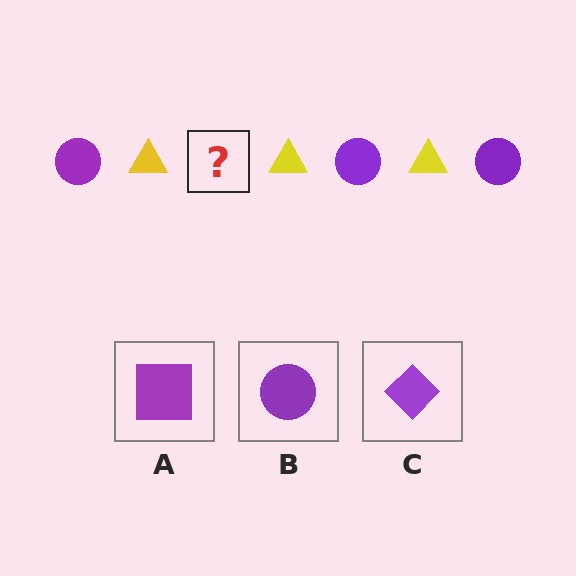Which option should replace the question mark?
Option B.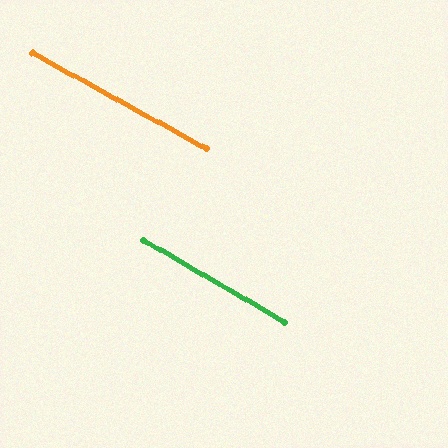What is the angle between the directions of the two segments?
Approximately 1 degree.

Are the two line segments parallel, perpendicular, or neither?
Parallel — their directions differ by only 1.0°.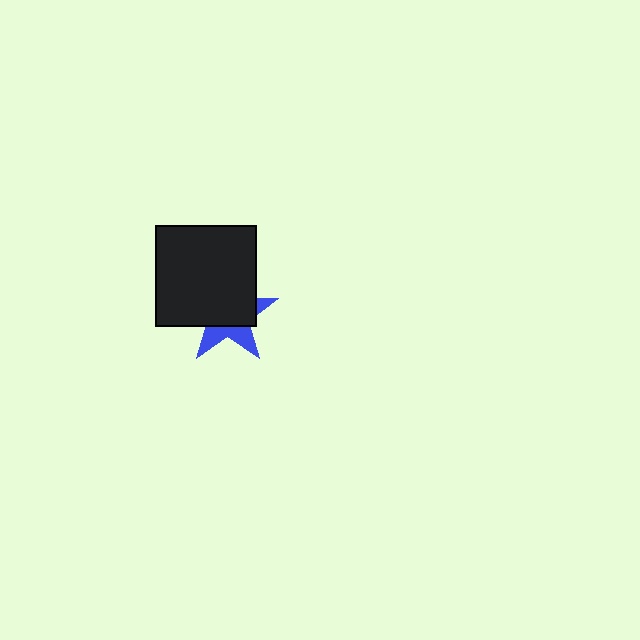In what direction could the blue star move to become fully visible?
The blue star could move toward the lower-right. That would shift it out from behind the black square entirely.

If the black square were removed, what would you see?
You would see the complete blue star.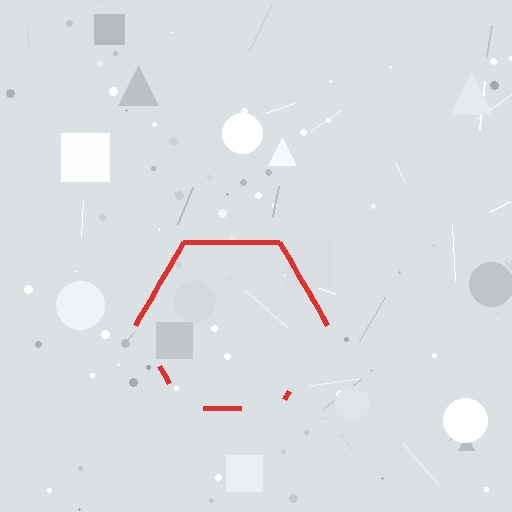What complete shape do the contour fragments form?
The contour fragments form a hexagon.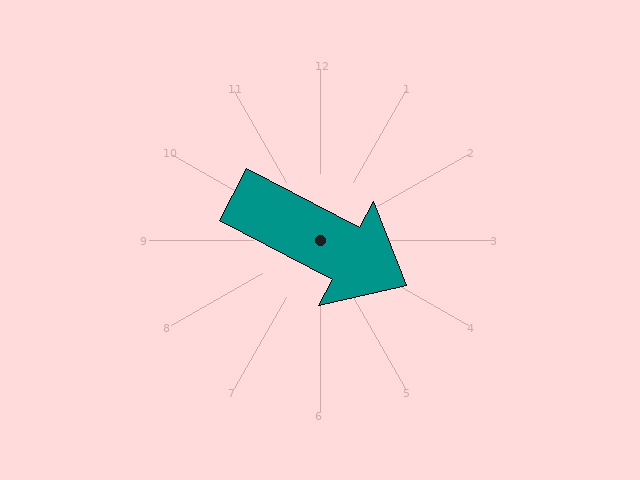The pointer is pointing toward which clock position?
Roughly 4 o'clock.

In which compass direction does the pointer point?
Southeast.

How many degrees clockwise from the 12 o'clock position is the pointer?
Approximately 118 degrees.